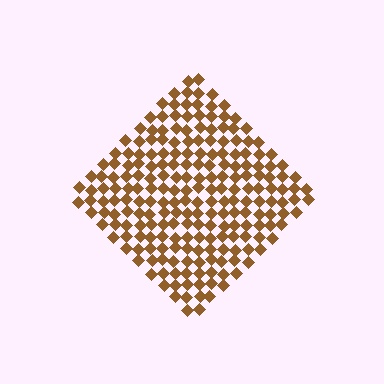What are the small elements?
The small elements are diamonds.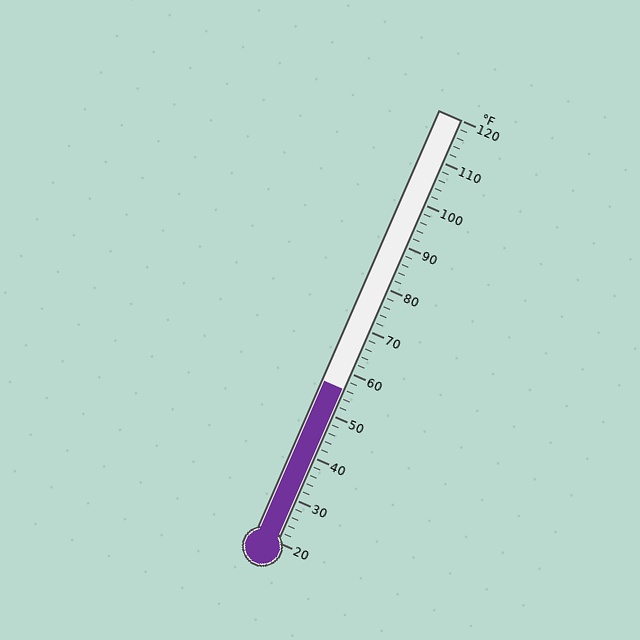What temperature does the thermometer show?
The thermometer shows approximately 56°F.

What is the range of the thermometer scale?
The thermometer scale ranges from 20°F to 120°F.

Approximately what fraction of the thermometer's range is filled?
The thermometer is filled to approximately 35% of its range.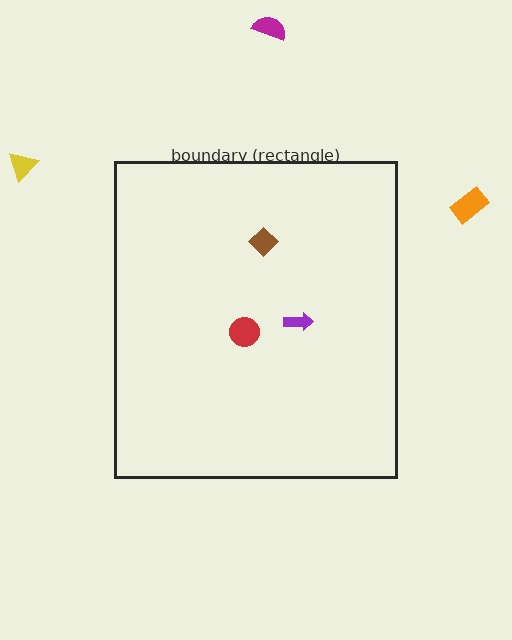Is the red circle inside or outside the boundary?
Inside.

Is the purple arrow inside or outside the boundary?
Inside.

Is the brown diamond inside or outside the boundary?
Inside.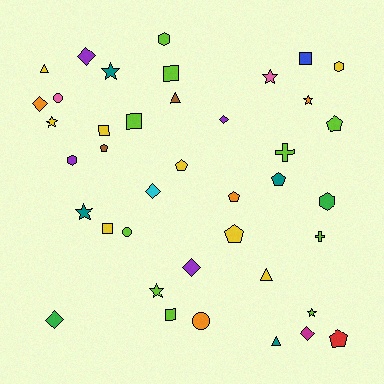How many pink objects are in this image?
There are 2 pink objects.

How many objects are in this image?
There are 40 objects.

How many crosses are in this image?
There are 2 crosses.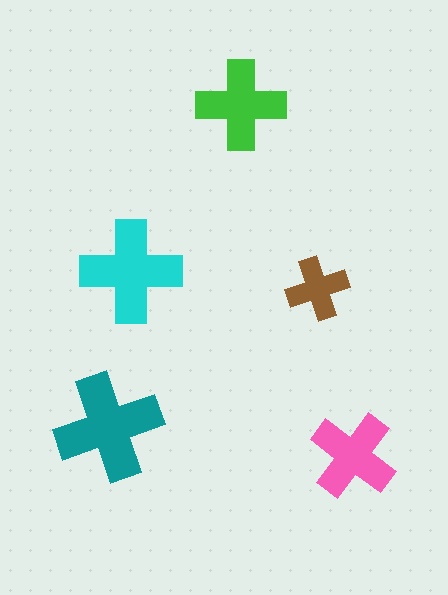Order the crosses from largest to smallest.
the teal one, the cyan one, the green one, the pink one, the brown one.